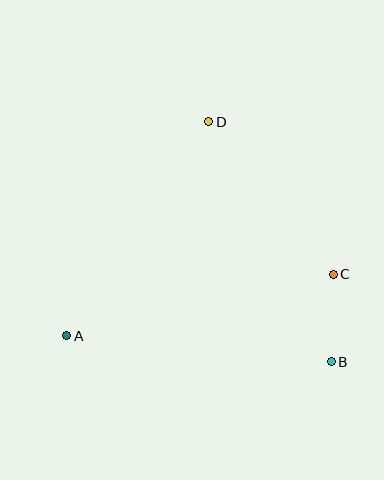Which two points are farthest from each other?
Points A and C are farthest from each other.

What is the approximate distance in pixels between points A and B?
The distance between A and B is approximately 266 pixels.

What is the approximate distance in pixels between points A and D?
The distance between A and D is approximately 257 pixels.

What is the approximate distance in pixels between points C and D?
The distance between C and D is approximately 196 pixels.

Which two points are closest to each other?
Points B and C are closest to each other.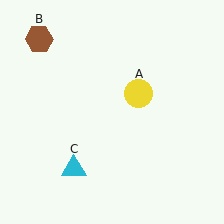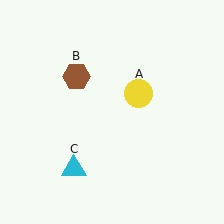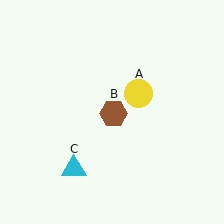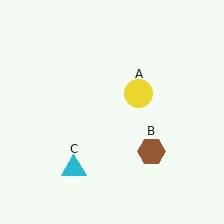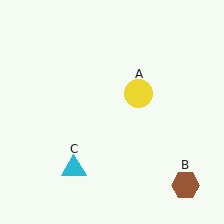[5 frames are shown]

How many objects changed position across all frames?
1 object changed position: brown hexagon (object B).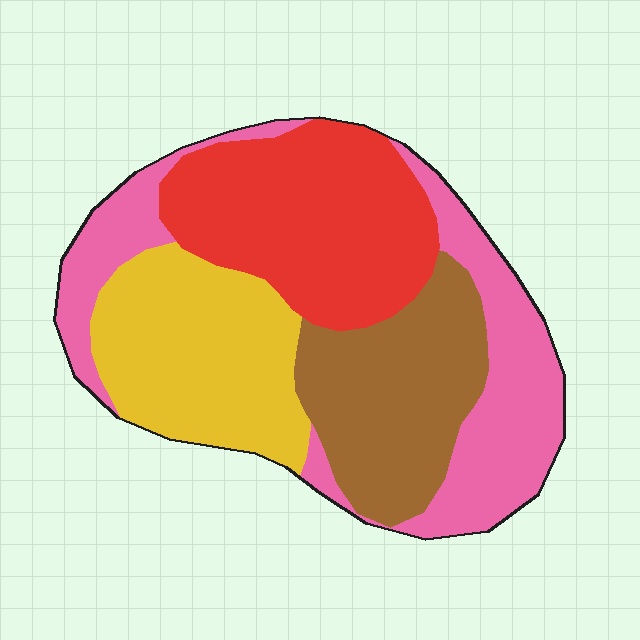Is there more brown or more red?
Red.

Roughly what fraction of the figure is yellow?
Yellow takes up less than a quarter of the figure.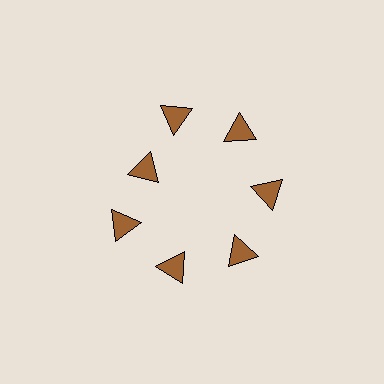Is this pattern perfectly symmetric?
No. The 7 brown triangles are arranged in a ring, but one element near the 10 o'clock position is pulled inward toward the center, breaking the 7-fold rotational symmetry.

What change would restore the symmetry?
The symmetry would be restored by moving it outward, back onto the ring so that all 7 triangles sit at equal angles and equal distance from the center.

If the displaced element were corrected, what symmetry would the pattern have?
It would have 7-fold rotational symmetry — the pattern would map onto itself every 51 degrees.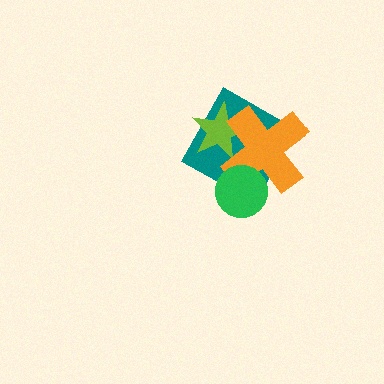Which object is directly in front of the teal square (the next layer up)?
The lime star is directly in front of the teal square.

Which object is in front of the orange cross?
The green circle is in front of the orange cross.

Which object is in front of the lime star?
The orange cross is in front of the lime star.